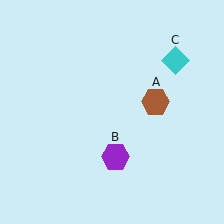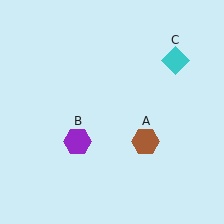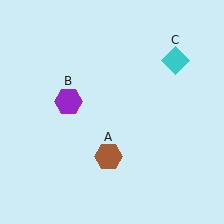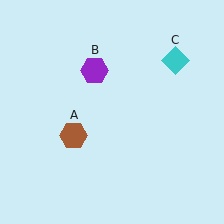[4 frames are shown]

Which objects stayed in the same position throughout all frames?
Cyan diamond (object C) remained stationary.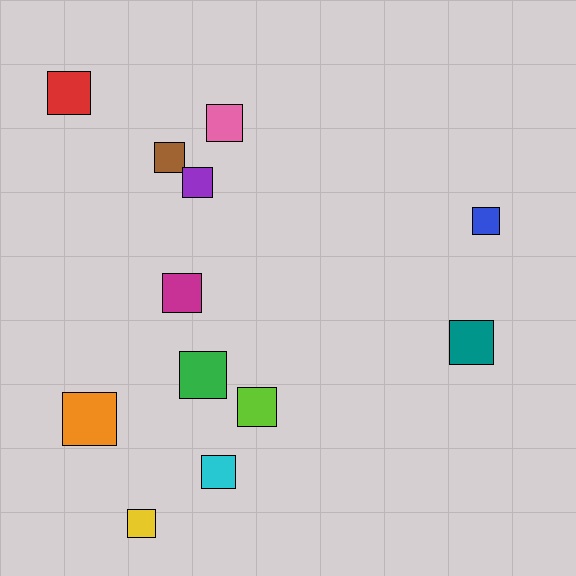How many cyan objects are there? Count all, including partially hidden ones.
There is 1 cyan object.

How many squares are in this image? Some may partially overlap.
There are 12 squares.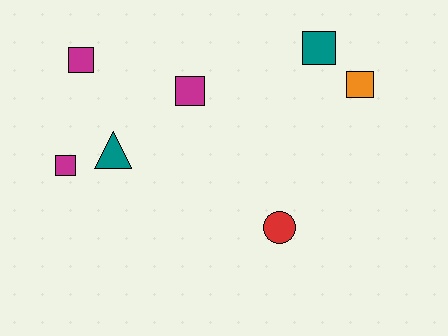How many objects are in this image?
There are 7 objects.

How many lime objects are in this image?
There are no lime objects.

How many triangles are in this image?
There is 1 triangle.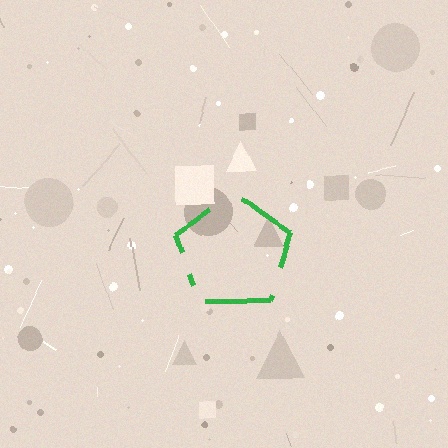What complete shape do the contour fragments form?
The contour fragments form a pentagon.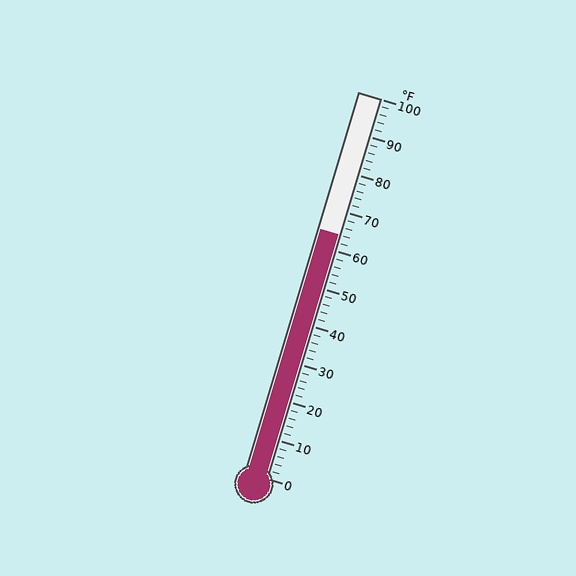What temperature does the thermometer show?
The thermometer shows approximately 64°F.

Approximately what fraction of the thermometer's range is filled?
The thermometer is filled to approximately 65% of its range.